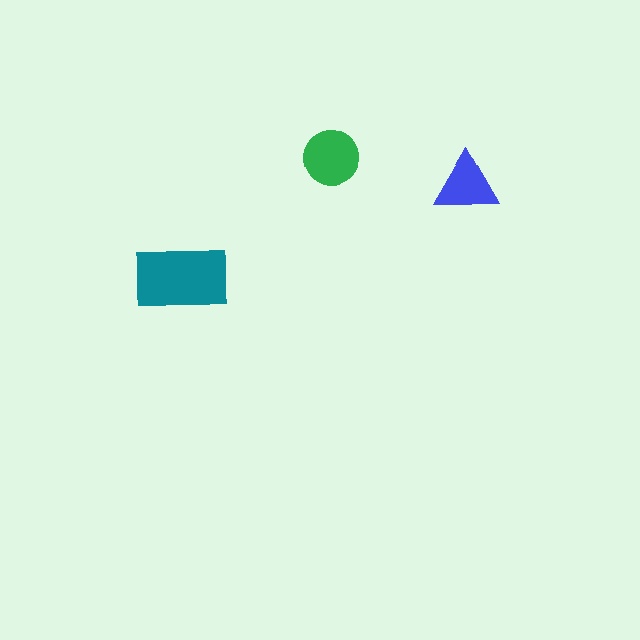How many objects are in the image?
There are 3 objects in the image.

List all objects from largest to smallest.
The teal rectangle, the green circle, the blue triangle.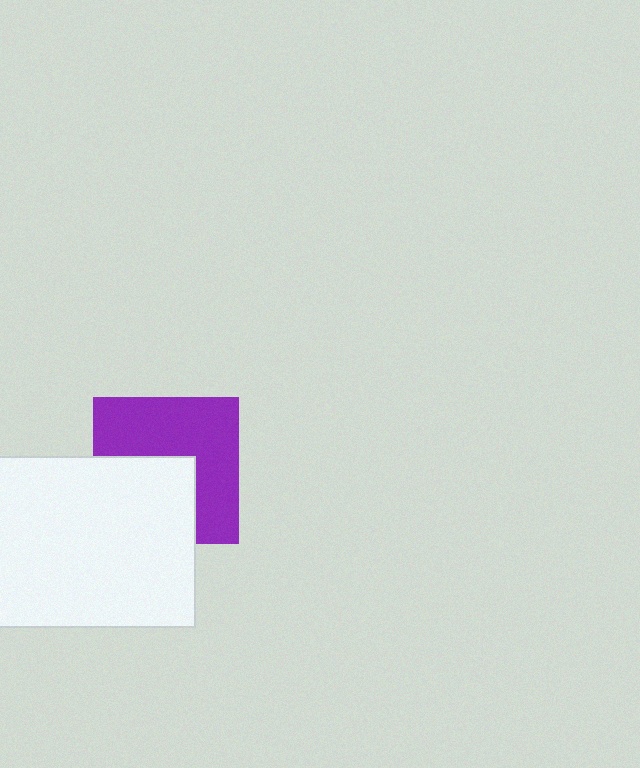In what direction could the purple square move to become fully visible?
The purple square could move toward the upper-right. That would shift it out from behind the white rectangle entirely.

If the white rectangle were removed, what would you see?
You would see the complete purple square.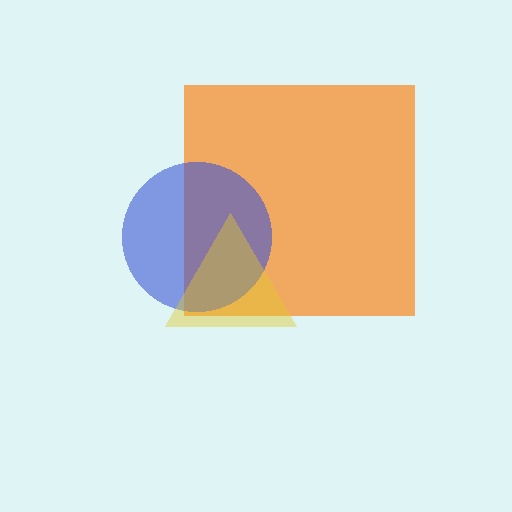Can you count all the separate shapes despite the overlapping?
Yes, there are 3 separate shapes.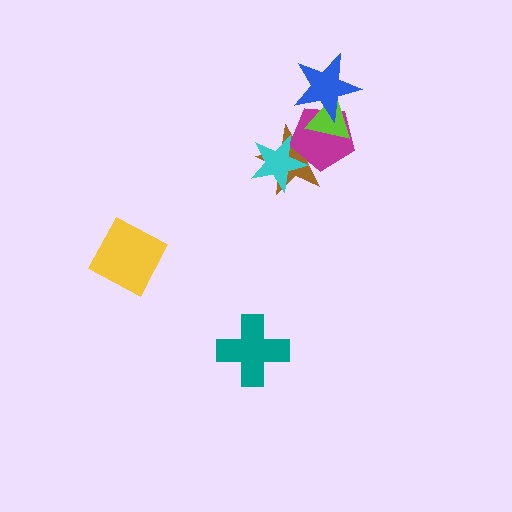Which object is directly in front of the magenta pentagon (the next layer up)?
The lime triangle is directly in front of the magenta pentagon.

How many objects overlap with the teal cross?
0 objects overlap with the teal cross.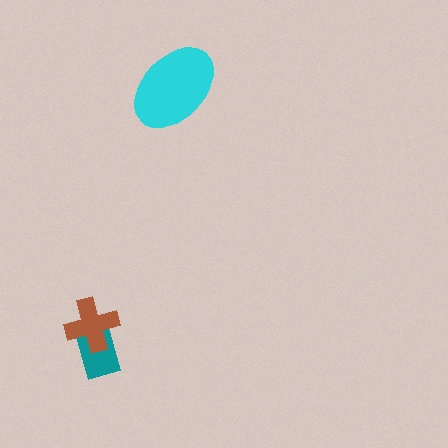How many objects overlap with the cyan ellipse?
0 objects overlap with the cyan ellipse.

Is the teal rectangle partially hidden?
Yes, it is partially covered by another shape.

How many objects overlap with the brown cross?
1 object overlaps with the brown cross.